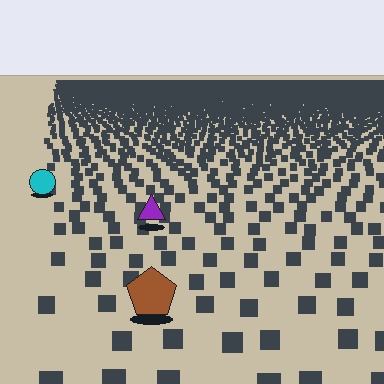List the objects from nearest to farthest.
From nearest to farthest: the brown pentagon, the purple triangle, the cyan circle.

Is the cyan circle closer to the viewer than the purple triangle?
No. The purple triangle is closer — you can tell from the texture gradient: the ground texture is coarser near it.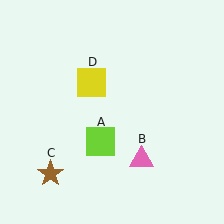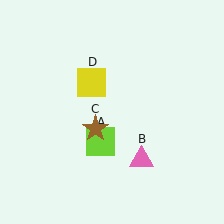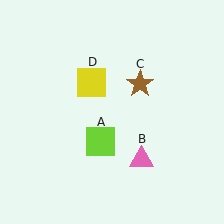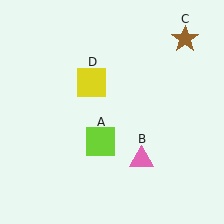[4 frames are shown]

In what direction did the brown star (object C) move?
The brown star (object C) moved up and to the right.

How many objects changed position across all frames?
1 object changed position: brown star (object C).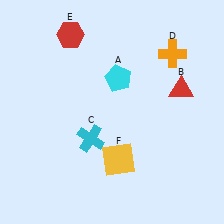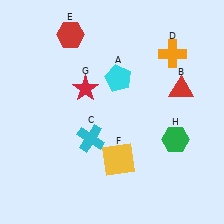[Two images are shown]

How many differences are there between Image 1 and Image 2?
There are 2 differences between the two images.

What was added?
A red star (G), a green hexagon (H) were added in Image 2.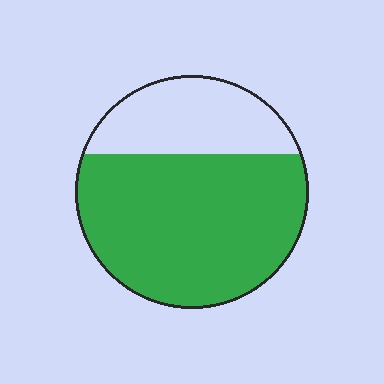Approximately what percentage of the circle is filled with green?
Approximately 70%.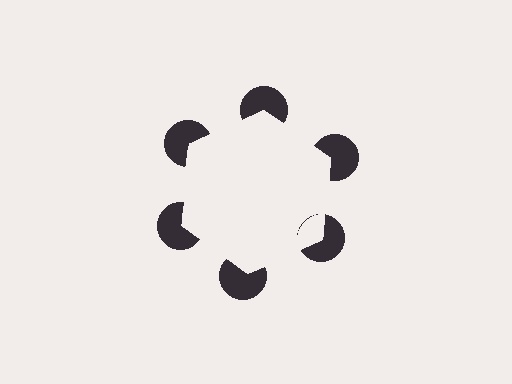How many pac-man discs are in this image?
There are 6 — one at each vertex of the illusory hexagon.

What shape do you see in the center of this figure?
An illusory hexagon — its edges are inferred from the aligned wedge cuts in the pac-man discs, not physically drawn.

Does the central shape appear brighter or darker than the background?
It typically appears slightly brighter than the background, even though no actual brightness change is drawn.